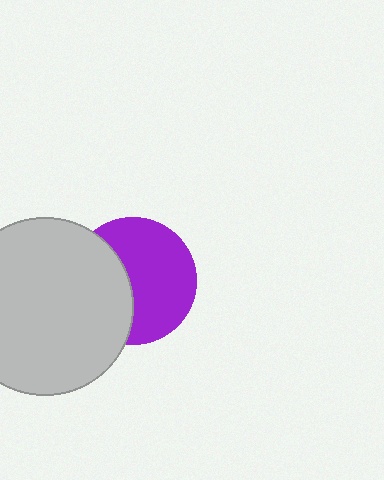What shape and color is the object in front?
The object in front is a light gray circle.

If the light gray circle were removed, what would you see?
You would see the complete purple circle.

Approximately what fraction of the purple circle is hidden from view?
Roughly 40% of the purple circle is hidden behind the light gray circle.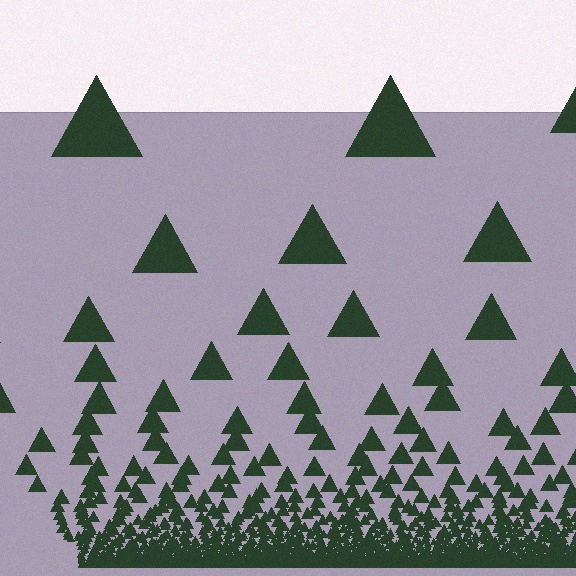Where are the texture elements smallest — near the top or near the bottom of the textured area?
Near the bottom.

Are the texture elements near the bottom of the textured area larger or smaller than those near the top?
Smaller. The gradient is inverted — elements near the bottom are smaller and denser.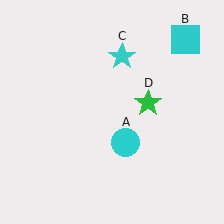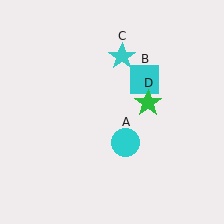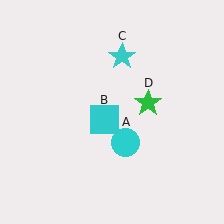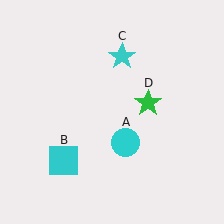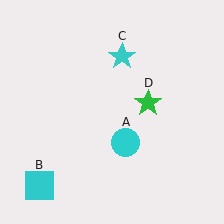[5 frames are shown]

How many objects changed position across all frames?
1 object changed position: cyan square (object B).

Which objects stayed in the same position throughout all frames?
Cyan circle (object A) and cyan star (object C) and green star (object D) remained stationary.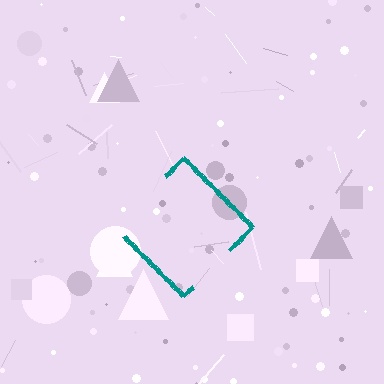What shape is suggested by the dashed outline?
The dashed outline suggests a diamond.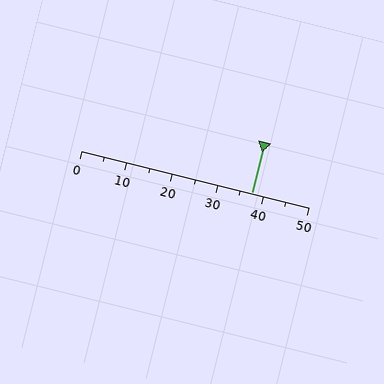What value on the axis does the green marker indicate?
The marker indicates approximately 37.5.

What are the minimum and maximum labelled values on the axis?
The axis runs from 0 to 50.